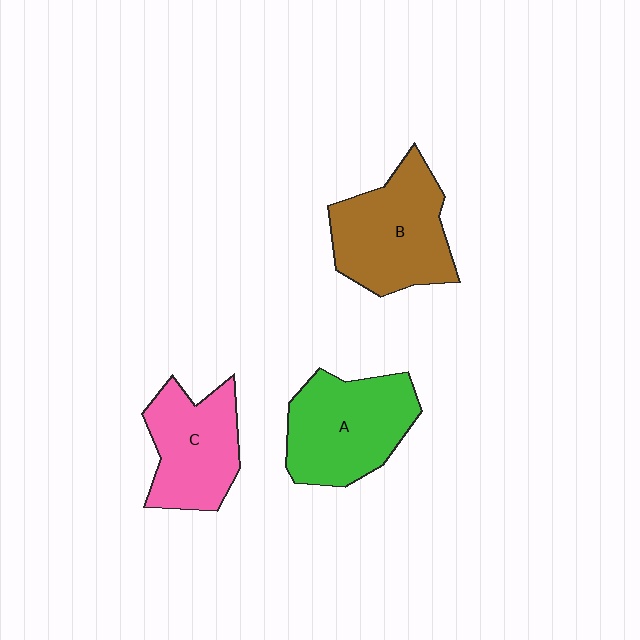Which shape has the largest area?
Shape B (brown).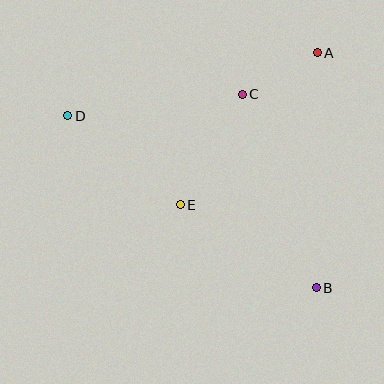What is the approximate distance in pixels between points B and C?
The distance between B and C is approximately 207 pixels.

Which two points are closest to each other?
Points A and C are closest to each other.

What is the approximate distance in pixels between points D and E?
The distance between D and E is approximately 144 pixels.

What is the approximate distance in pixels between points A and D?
The distance between A and D is approximately 257 pixels.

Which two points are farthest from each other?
Points B and D are farthest from each other.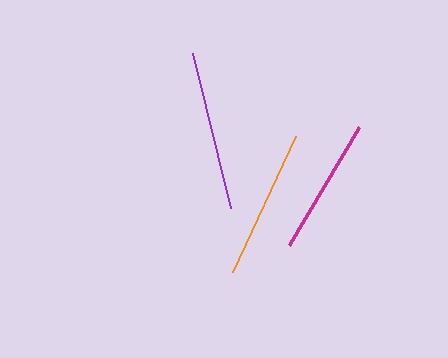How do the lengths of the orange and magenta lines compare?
The orange and magenta lines are approximately the same length.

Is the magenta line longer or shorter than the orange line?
The orange line is longer than the magenta line.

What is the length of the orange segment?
The orange segment is approximately 150 pixels long.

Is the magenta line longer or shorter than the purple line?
The purple line is longer than the magenta line.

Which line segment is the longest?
The purple line is the longest at approximately 160 pixels.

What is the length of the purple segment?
The purple segment is approximately 160 pixels long.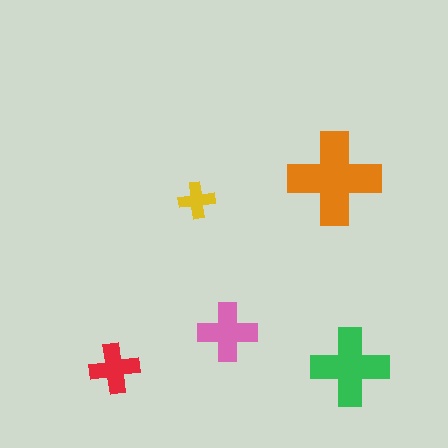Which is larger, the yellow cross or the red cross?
The red one.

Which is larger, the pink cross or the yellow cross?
The pink one.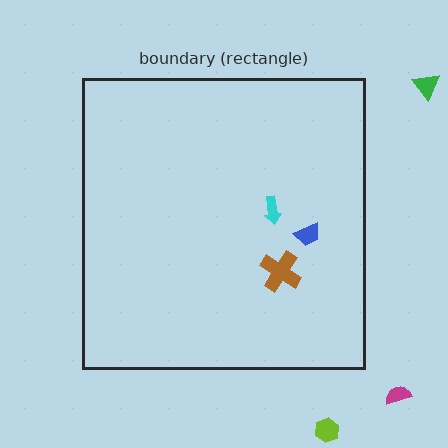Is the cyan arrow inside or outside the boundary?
Inside.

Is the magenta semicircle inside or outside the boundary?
Outside.